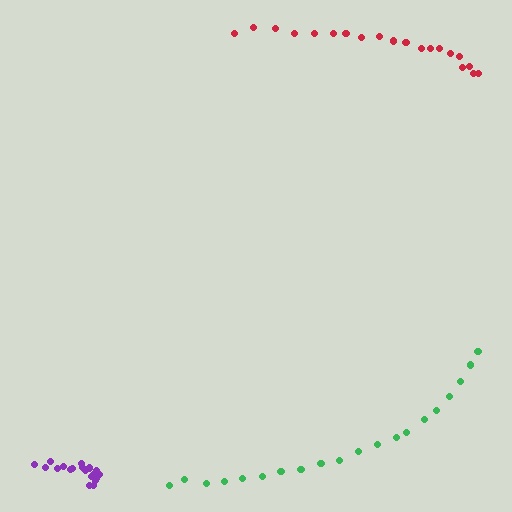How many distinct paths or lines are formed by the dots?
There are 3 distinct paths.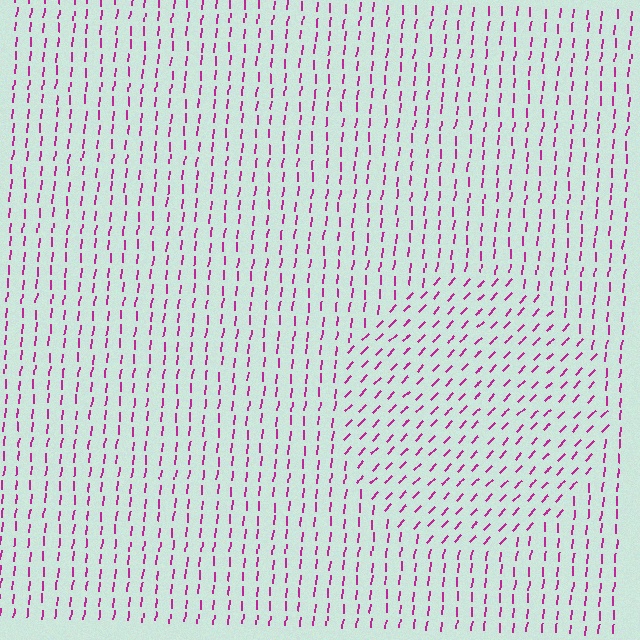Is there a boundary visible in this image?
Yes, there is a texture boundary formed by a change in line orientation.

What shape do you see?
I see a circle.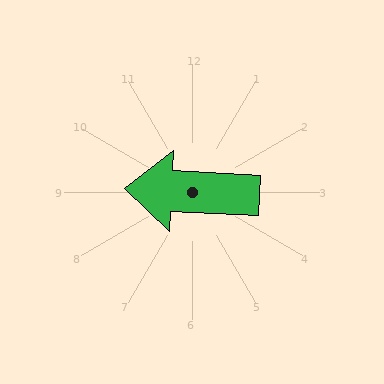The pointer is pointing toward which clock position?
Roughly 9 o'clock.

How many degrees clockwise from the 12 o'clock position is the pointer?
Approximately 273 degrees.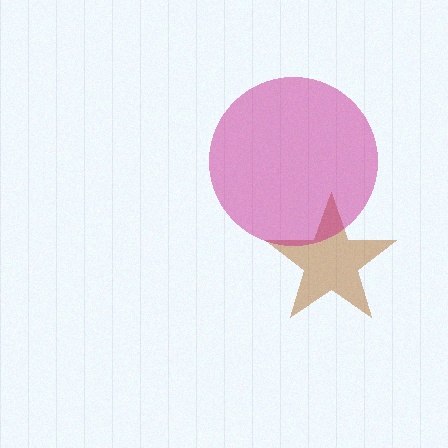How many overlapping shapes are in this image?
There are 2 overlapping shapes in the image.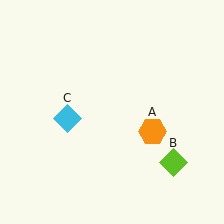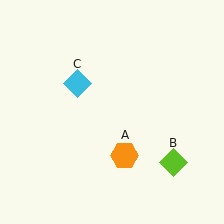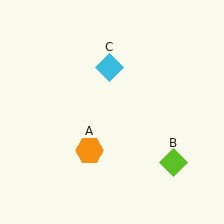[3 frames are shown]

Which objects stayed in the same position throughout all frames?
Lime diamond (object B) remained stationary.